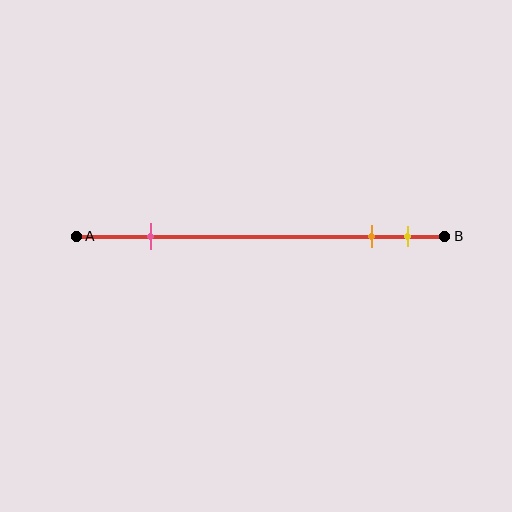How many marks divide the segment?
There are 3 marks dividing the segment.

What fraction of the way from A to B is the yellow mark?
The yellow mark is approximately 90% (0.9) of the way from A to B.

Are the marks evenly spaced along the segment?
No, the marks are not evenly spaced.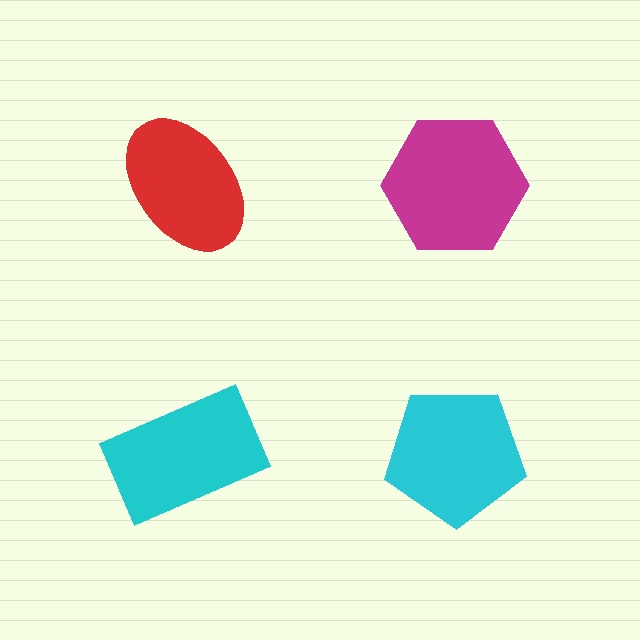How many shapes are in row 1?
2 shapes.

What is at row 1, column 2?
A magenta hexagon.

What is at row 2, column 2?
A cyan pentagon.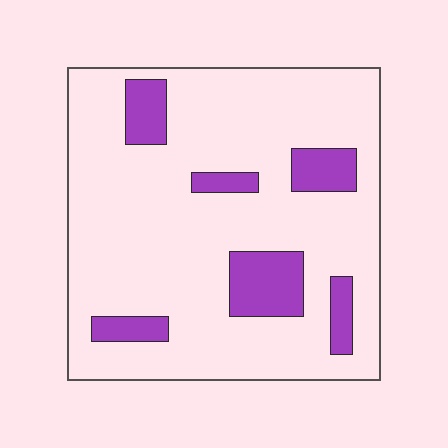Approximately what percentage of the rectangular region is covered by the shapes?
Approximately 15%.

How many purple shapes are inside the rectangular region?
6.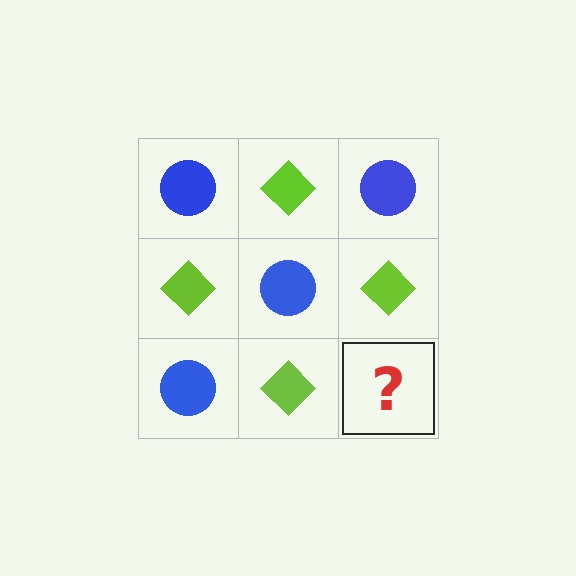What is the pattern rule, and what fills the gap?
The rule is that it alternates blue circle and lime diamond in a checkerboard pattern. The gap should be filled with a blue circle.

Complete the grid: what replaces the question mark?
The question mark should be replaced with a blue circle.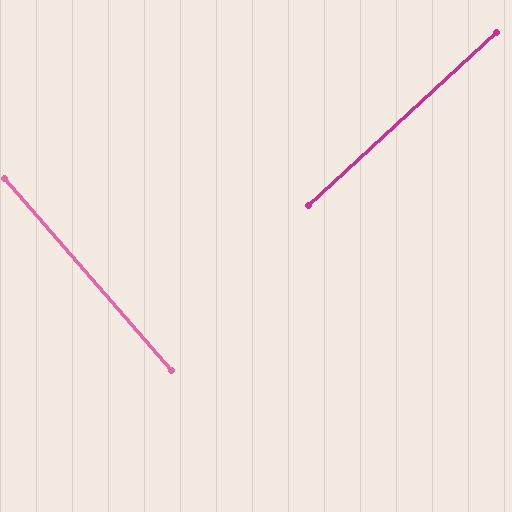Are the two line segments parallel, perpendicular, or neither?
Perpendicular — they meet at approximately 88°.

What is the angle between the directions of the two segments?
Approximately 88 degrees.